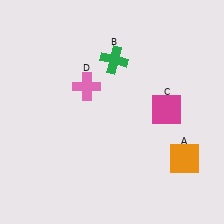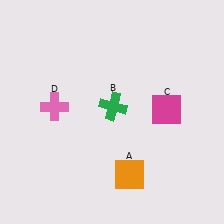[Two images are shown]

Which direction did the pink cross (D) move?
The pink cross (D) moved left.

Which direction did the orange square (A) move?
The orange square (A) moved left.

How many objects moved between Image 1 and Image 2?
3 objects moved between the two images.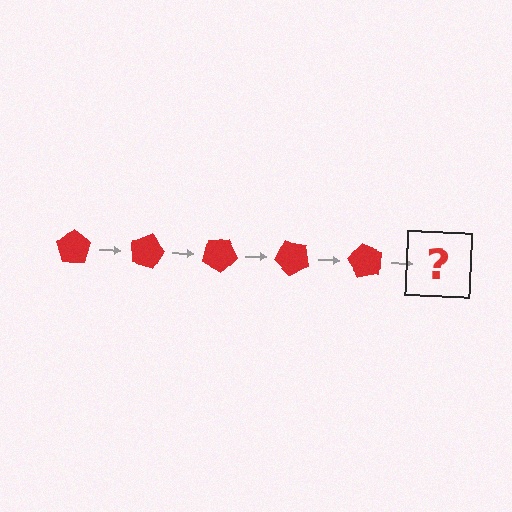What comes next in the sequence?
The next element should be a red pentagon rotated 75 degrees.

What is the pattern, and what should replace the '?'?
The pattern is that the pentagon rotates 15 degrees each step. The '?' should be a red pentagon rotated 75 degrees.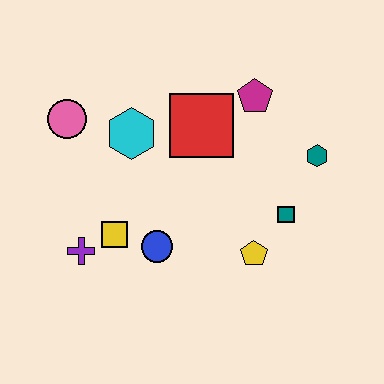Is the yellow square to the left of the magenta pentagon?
Yes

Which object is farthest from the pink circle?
The teal hexagon is farthest from the pink circle.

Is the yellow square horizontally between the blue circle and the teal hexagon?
No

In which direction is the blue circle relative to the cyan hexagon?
The blue circle is below the cyan hexagon.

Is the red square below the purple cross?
No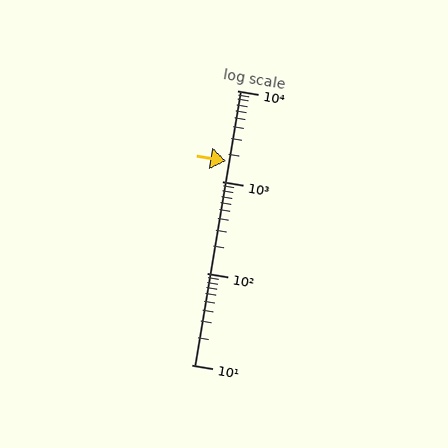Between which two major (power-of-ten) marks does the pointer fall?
The pointer is between 1000 and 10000.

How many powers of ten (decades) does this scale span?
The scale spans 3 decades, from 10 to 10000.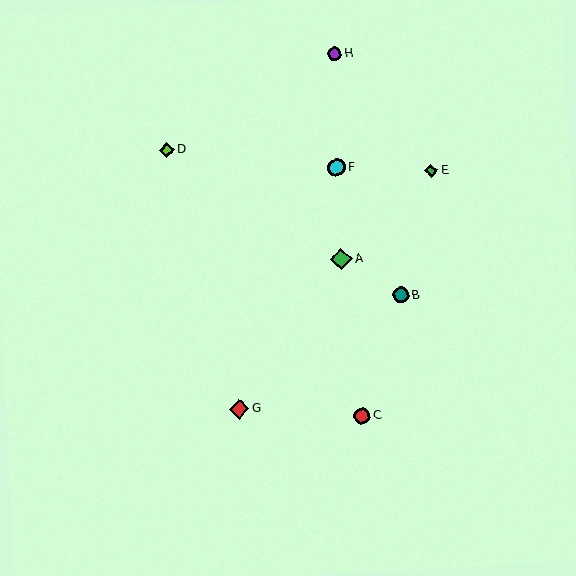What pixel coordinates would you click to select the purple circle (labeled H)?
Click at (334, 54) to select the purple circle H.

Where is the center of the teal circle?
The center of the teal circle is at (401, 295).